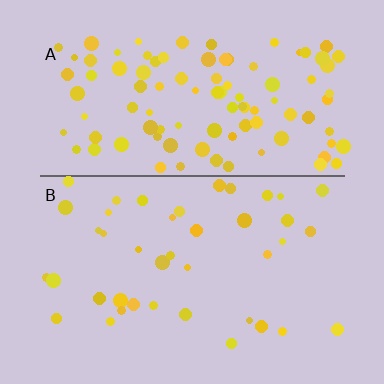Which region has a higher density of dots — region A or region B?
A (the top).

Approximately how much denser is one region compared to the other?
Approximately 2.5× — region A over region B.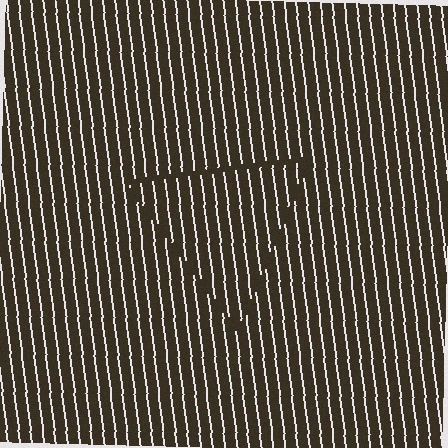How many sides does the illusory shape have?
3 sides — the line-ends trace a triangle.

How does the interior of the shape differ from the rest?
The interior of the shape contains the same grating, shifted by half a period — the contour is defined by the phase discontinuity where line-ends from the inner and outer gratings abut.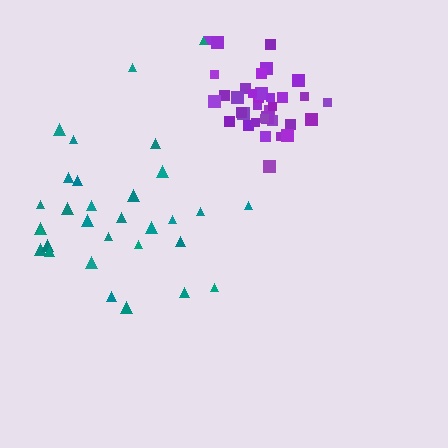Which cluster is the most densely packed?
Purple.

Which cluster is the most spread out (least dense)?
Teal.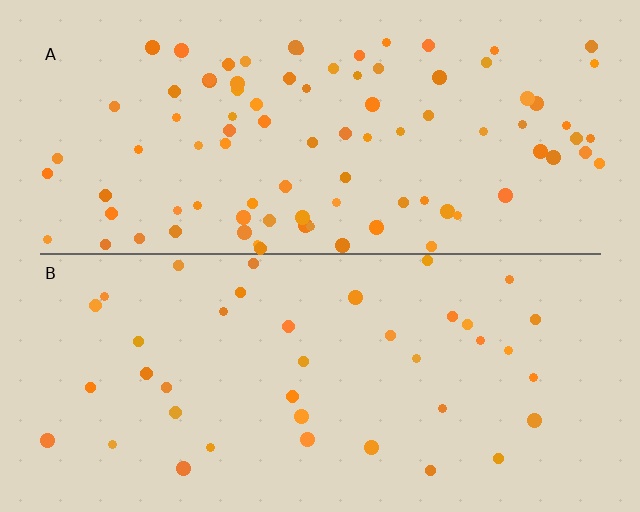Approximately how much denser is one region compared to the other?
Approximately 2.3× — region A over region B.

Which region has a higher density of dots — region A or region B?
A (the top).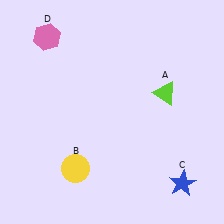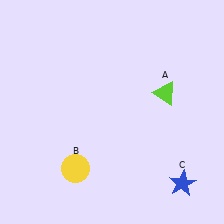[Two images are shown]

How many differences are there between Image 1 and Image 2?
There is 1 difference between the two images.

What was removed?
The pink hexagon (D) was removed in Image 2.